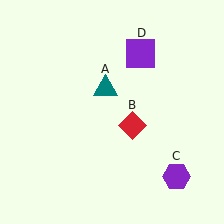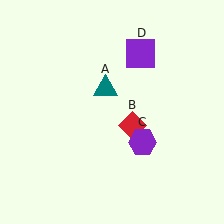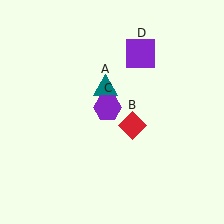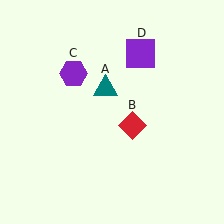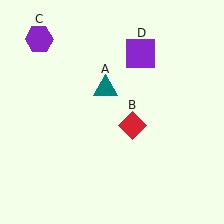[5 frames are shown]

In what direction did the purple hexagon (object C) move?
The purple hexagon (object C) moved up and to the left.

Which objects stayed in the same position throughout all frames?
Teal triangle (object A) and red diamond (object B) and purple square (object D) remained stationary.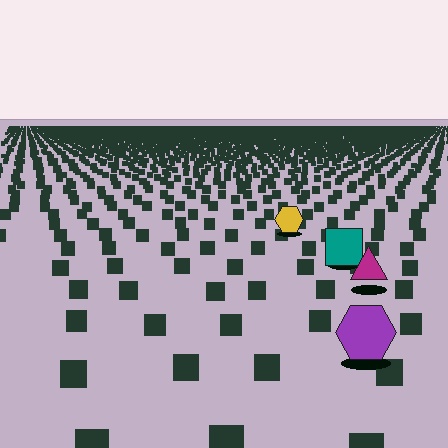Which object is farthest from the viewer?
The yellow hexagon is farthest from the viewer. It appears smaller and the ground texture around it is denser.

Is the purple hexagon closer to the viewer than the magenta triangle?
Yes. The purple hexagon is closer — you can tell from the texture gradient: the ground texture is coarser near it.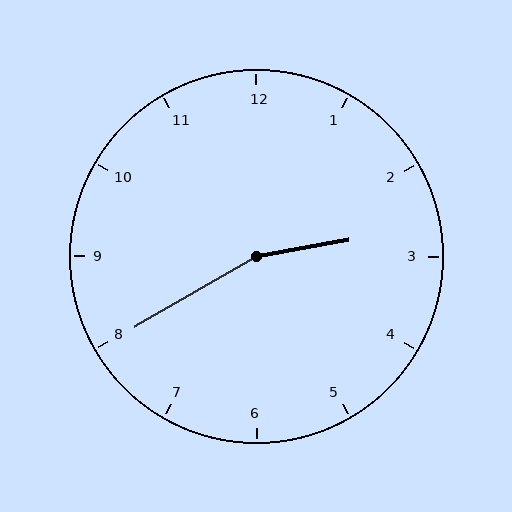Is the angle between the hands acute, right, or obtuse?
It is obtuse.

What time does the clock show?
2:40.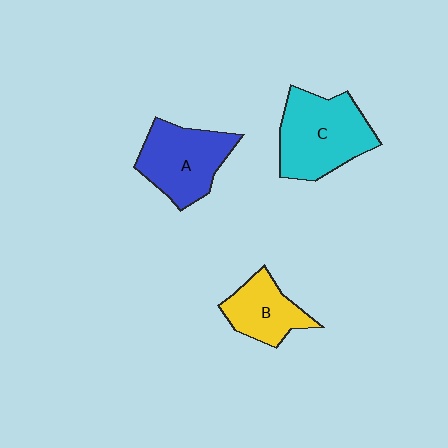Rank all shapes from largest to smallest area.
From largest to smallest: C (cyan), A (blue), B (yellow).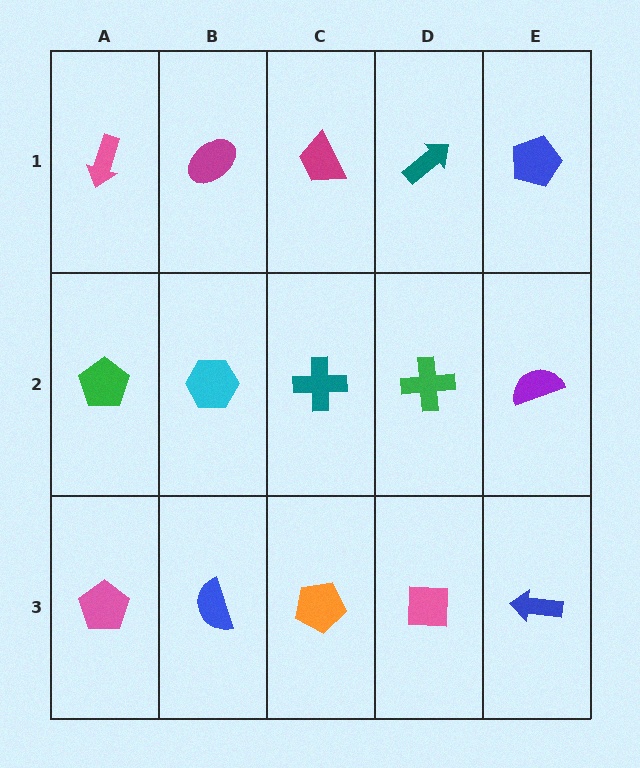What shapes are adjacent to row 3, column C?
A teal cross (row 2, column C), a blue semicircle (row 3, column B), a pink square (row 3, column D).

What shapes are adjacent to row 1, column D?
A green cross (row 2, column D), a magenta trapezoid (row 1, column C), a blue pentagon (row 1, column E).